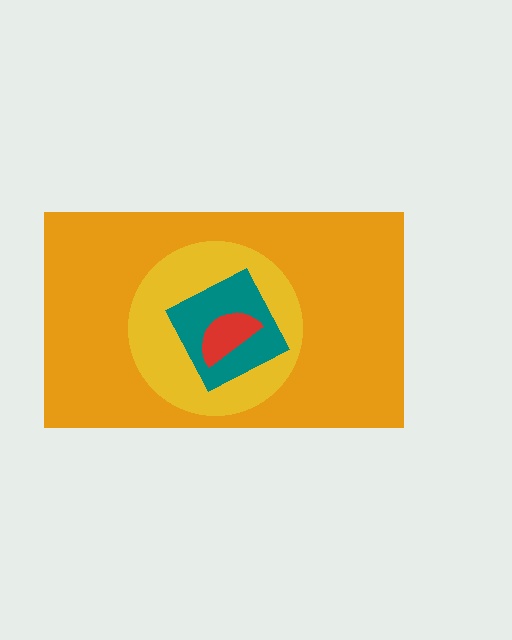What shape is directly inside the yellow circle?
The teal square.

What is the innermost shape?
The red semicircle.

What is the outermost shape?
The orange rectangle.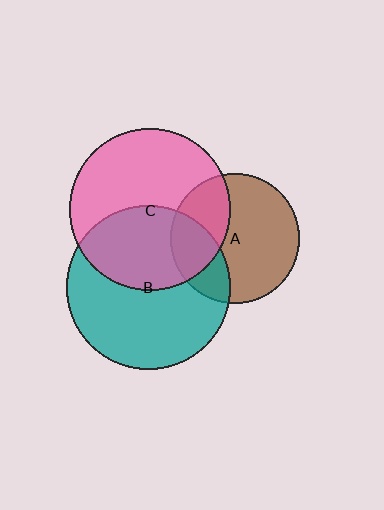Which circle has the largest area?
Circle B (teal).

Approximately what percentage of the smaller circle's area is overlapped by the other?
Approximately 40%.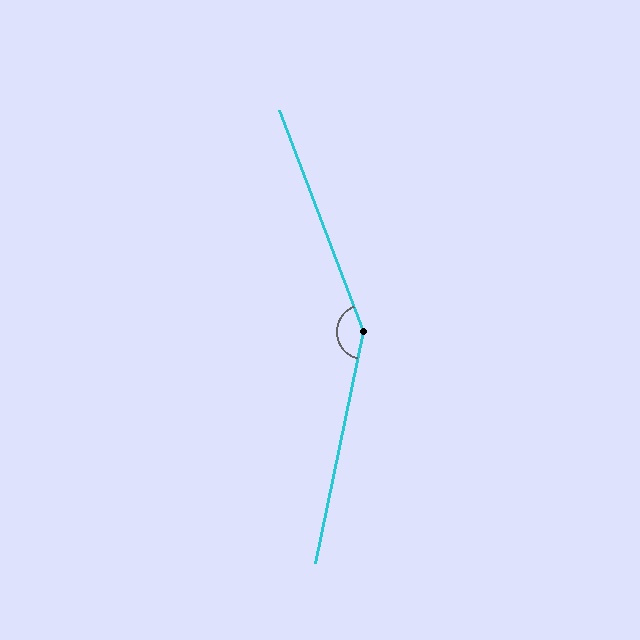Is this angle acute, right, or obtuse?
It is obtuse.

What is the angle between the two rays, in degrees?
Approximately 148 degrees.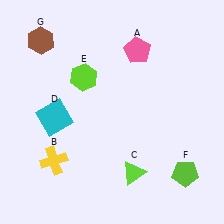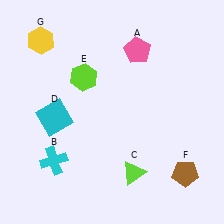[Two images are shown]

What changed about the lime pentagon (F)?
In Image 1, F is lime. In Image 2, it changed to brown.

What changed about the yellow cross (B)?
In Image 1, B is yellow. In Image 2, it changed to cyan.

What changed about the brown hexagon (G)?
In Image 1, G is brown. In Image 2, it changed to yellow.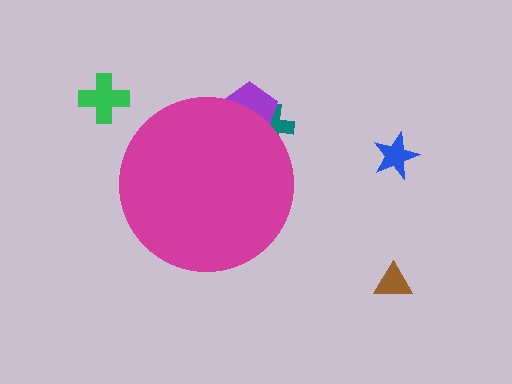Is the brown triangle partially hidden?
No, the brown triangle is fully visible.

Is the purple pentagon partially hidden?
Yes, the purple pentagon is partially hidden behind the magenta circle.